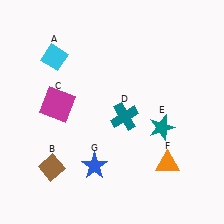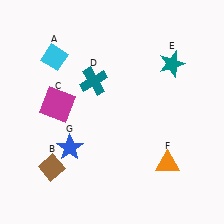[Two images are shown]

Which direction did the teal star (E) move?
The teal star (E) moved up.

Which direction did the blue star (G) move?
The blue star (G) moved left.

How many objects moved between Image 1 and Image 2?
3 objects moved between the two images.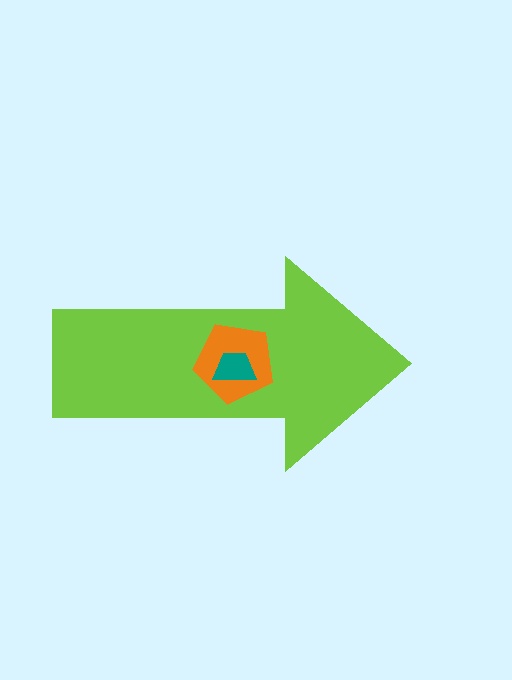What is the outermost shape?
The lime arrow.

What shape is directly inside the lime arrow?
The orange pentagon.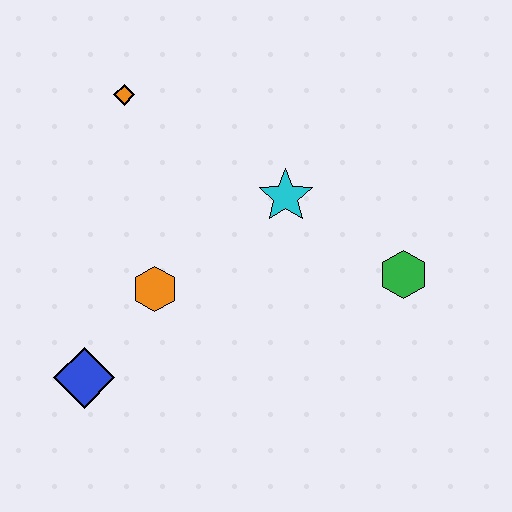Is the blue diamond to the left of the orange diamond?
Yes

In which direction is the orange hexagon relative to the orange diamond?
The orange hexagon is below the orange diamond.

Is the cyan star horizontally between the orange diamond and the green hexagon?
Yes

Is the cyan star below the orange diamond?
Yes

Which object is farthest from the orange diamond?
The green hexagon is farthest from the orange diamond.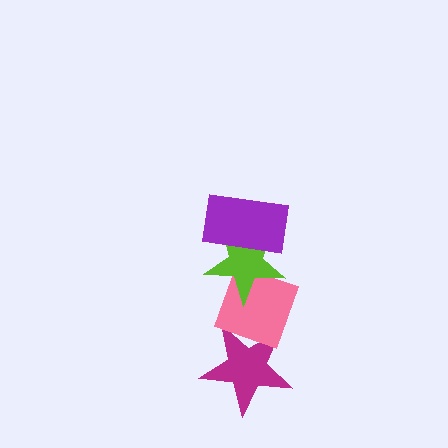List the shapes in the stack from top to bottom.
From top to bottom: the purple rectangle, the lime star, the pink diamond, the magenta star.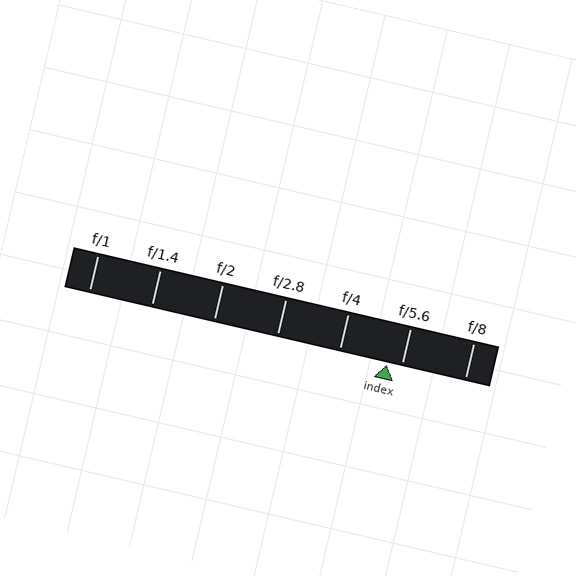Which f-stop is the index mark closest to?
The index mark is closest to f/5.6.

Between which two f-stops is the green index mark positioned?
The index mark is between f/4 and f/5.6.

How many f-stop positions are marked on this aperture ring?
There are 7 f-stop positions marked.